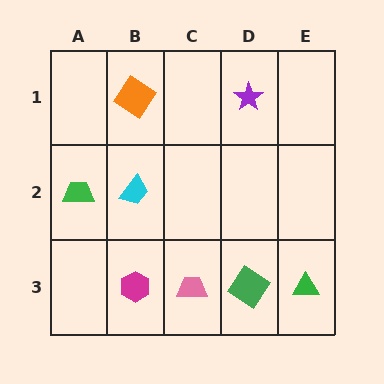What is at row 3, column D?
A green diamond.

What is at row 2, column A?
A green trapezoid.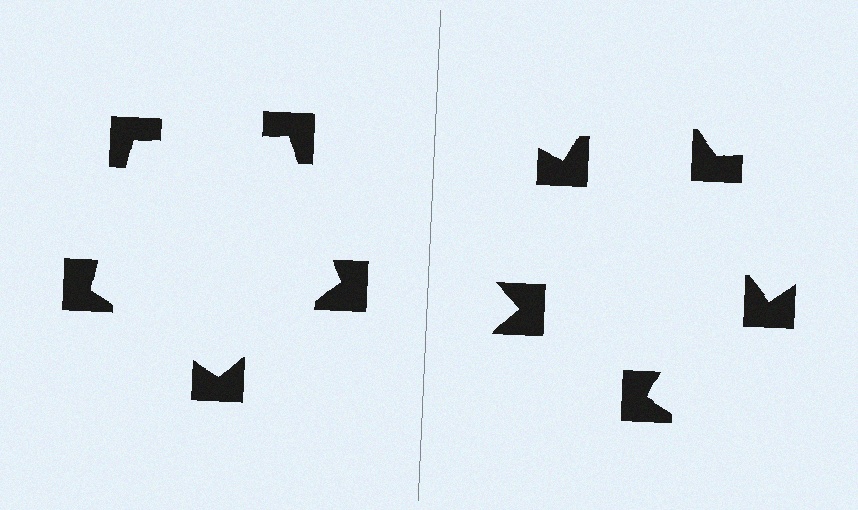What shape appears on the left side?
An illusory pentagon.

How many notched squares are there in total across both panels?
10 — 5 on each side.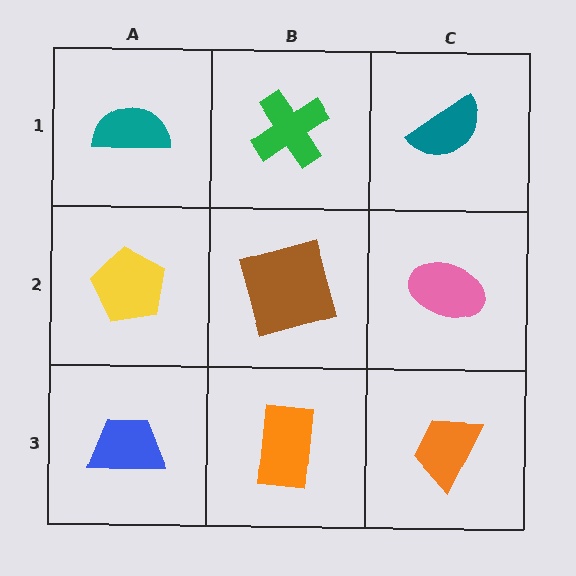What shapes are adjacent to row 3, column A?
A yellow pentagon (row 2, column A), an orange rectangle (row 3, column B).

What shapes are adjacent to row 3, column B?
A brown square (row 2, column B), a blue trapezoid (row 3, column A), an orange trapezoid (row 3, column C).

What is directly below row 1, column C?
A pink ellipse.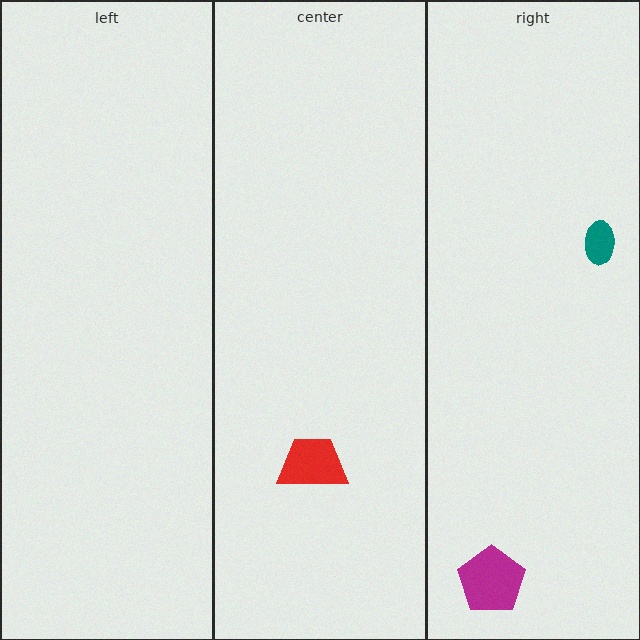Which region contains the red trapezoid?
The center region.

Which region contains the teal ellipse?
The right region.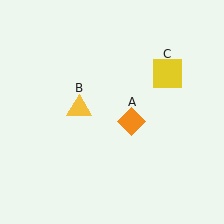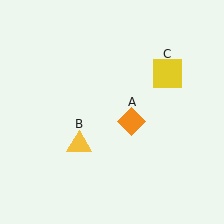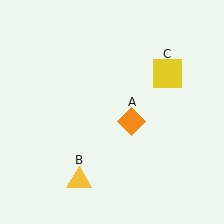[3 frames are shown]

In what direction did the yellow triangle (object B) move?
The yellow triangle (object B) moved down.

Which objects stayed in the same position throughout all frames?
Orange diamond (object A) and yellow square (object C) remained stationary.